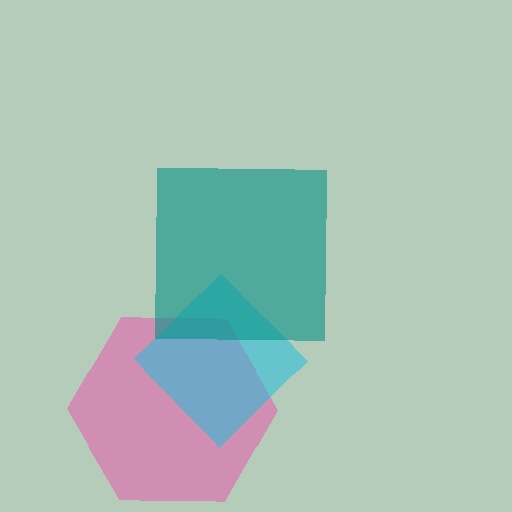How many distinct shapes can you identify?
There are 3 distinct shapes: a pink hexagon, a cyan diamond, a teal square.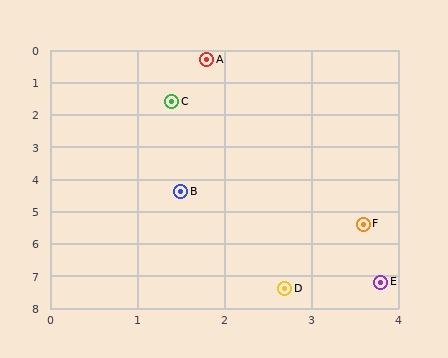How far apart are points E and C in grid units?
Points E and C are about 6.1 grid units apart.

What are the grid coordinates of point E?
Point E is at approximately (3.8, 7.2).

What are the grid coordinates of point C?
Point C is at approximately (1.4, 1.6).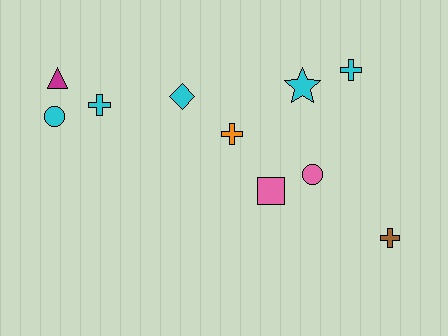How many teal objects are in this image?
There are no teal objects.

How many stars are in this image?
There is 1 star.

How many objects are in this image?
There are 10 objects.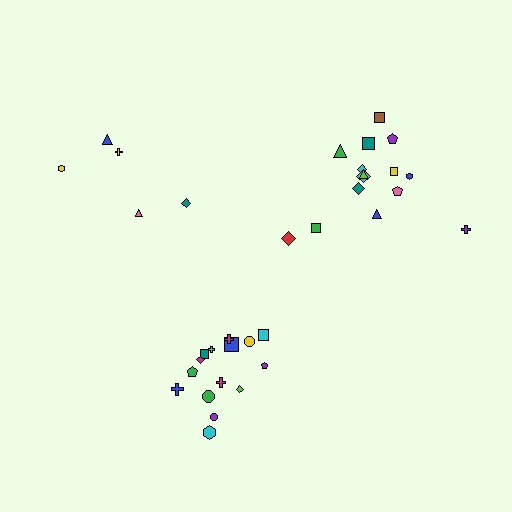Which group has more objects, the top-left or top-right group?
The top-right group.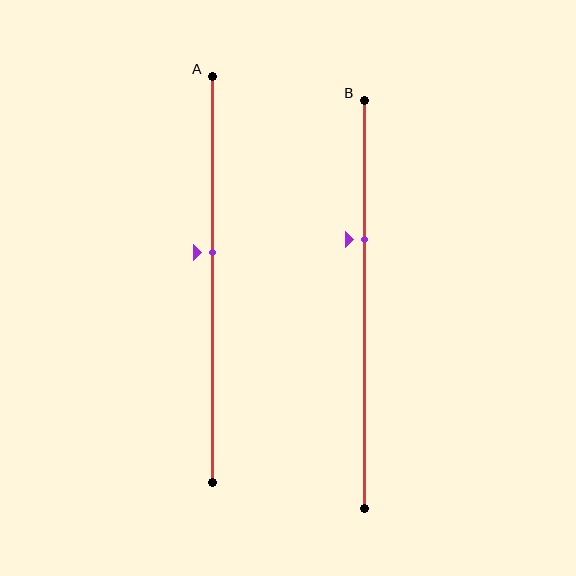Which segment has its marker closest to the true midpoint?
Segment A has its marker closest to the true midpoint.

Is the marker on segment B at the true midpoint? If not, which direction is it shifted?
No, the marker on segment B is shifted upward by about 16% of the segment length.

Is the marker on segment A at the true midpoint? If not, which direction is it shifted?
No, the marker on segment A is shifted upward by about 7% of the segment length.